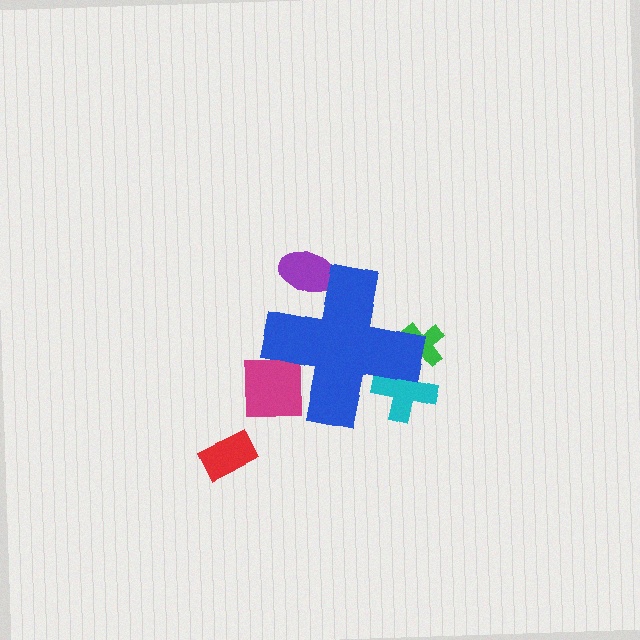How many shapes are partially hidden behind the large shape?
4 shapes are partially hidden.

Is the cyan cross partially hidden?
Yes, the cyan cross is partially hidden behind the blue cross.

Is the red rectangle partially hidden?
No, the red rectangle is fully visible.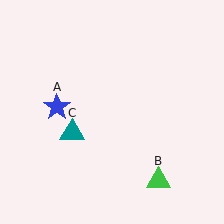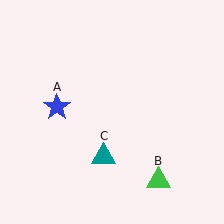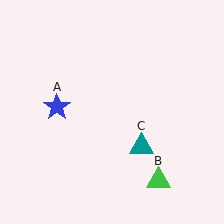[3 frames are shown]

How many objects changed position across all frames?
1 object changed position: teal triangle (object C).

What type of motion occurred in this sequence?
The teal triangle (object C) rotated counterclockwise around the center of the scene.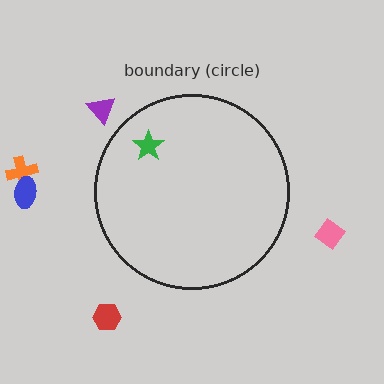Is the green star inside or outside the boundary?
Inside.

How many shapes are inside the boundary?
1 inside, 5 outside.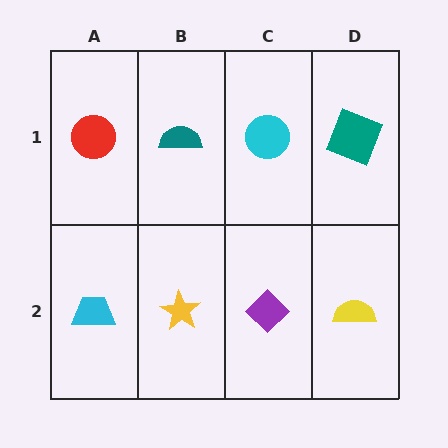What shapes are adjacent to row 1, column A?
A cyan trapezoid (row 2, column A), a teal semicircle (row 1, column B).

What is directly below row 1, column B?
A yellow star.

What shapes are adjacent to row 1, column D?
A yellow semicircle (row 2, column D), a cyan circle (row 1, column C).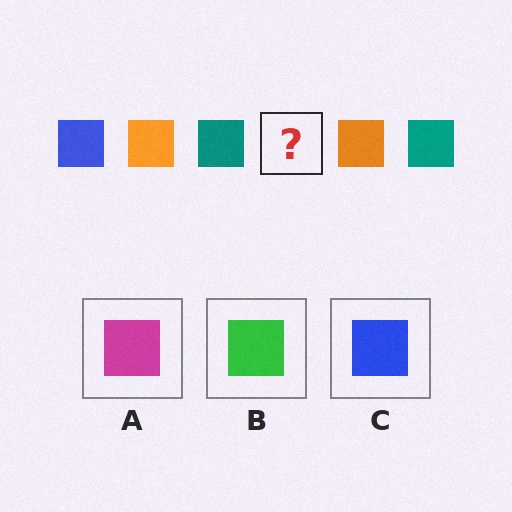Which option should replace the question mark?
Option C.